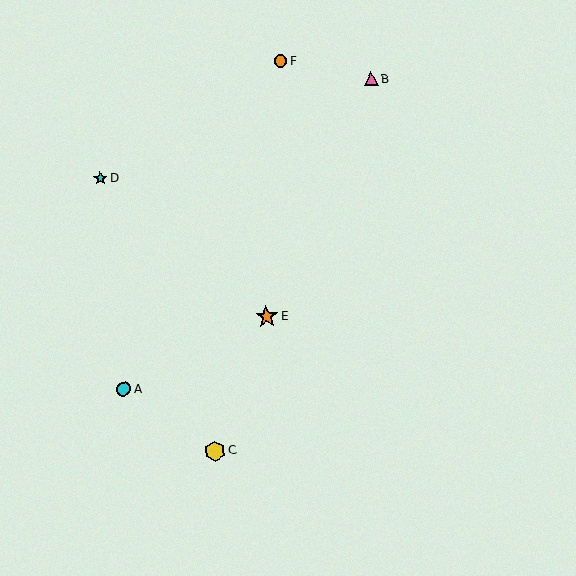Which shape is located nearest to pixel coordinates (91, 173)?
The cyan star (labeled D) at (100, 178) is nearest to that location.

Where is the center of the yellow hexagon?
The center of the yellow hexagon is at (215, 451).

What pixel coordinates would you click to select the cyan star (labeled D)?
Click at (100, 178) to select the cyan star D.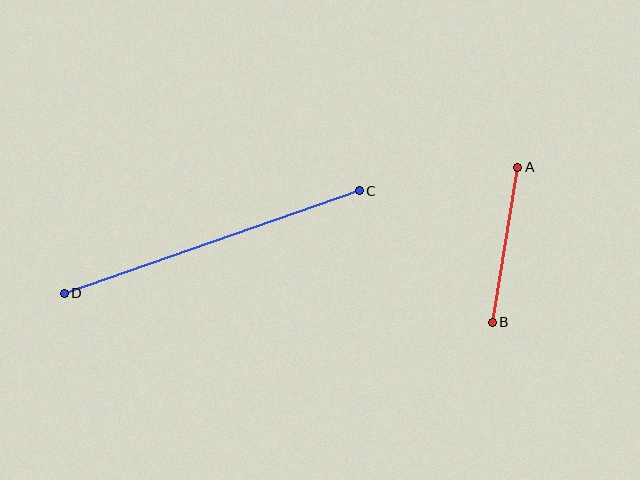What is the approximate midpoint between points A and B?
The midpoint is at approximately (505, 245) pixels.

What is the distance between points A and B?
The distance is approximately 157 pixels.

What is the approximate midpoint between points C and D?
The midpoint is at approximately (212, 242) pixels.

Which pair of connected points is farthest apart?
Points C and D are farthest apart.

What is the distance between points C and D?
The distance is approximately 312 pixels.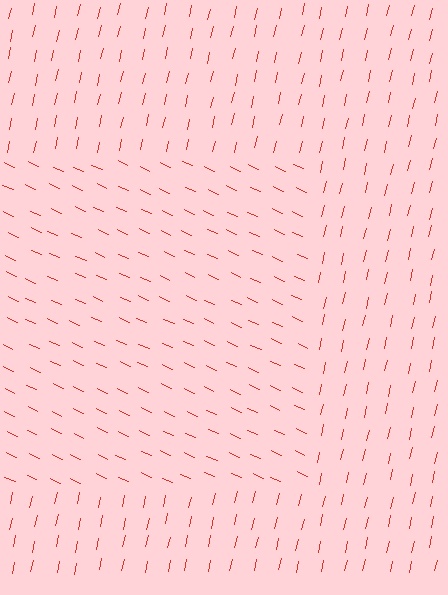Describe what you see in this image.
The image is filled with small red line segments. A rectangle region in the image has lines oriented differently from the surrounding lines, creating a visible texture boundary.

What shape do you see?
I see a rectangle.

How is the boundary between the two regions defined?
The boundary is defined purely by a change in line orientation (approximately 78 degrees difference). All lines are the same color and thickness.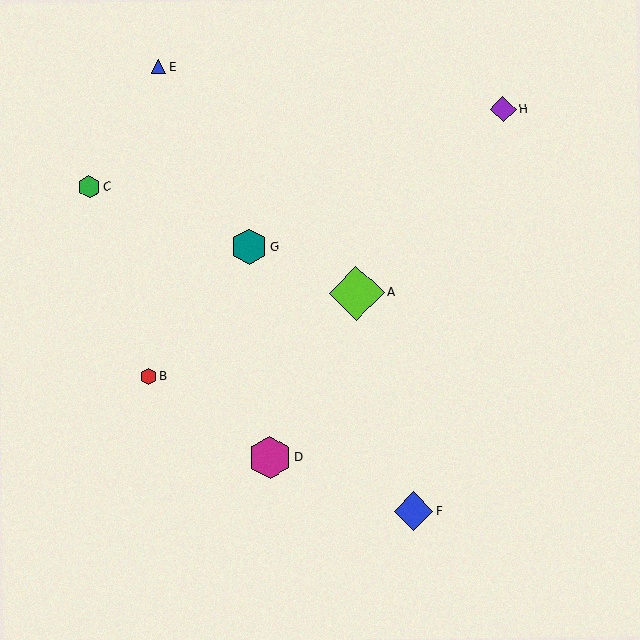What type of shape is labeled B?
Shape B is a red hexagon.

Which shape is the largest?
The lime diamond (labeled A) is the largest.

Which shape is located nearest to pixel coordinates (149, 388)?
The red hexagon (labeled B) at (148, 377) is nearest to that location.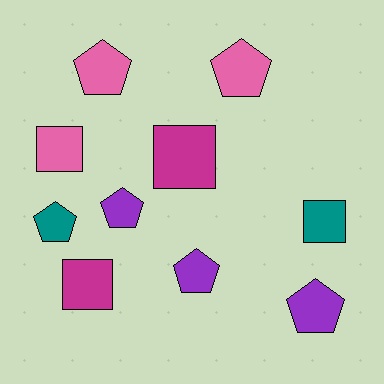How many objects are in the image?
There are 10 objects.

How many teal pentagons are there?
There is 1 teal pentagon.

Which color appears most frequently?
Purple, with 3 objects.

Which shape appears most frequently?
Pentagon, with 6 objects.